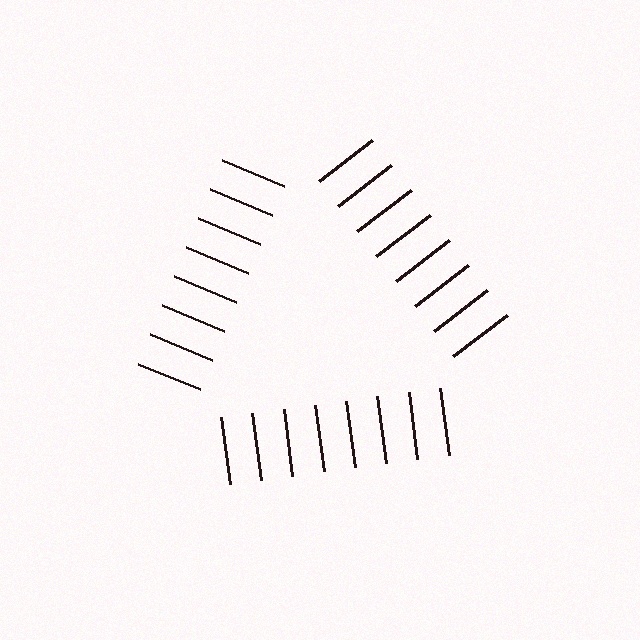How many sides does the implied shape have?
3 sides — the line-ends trace a triangle.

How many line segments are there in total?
24 — 8 along each of the 3 edges.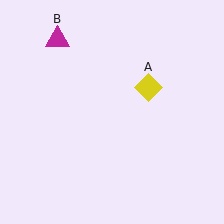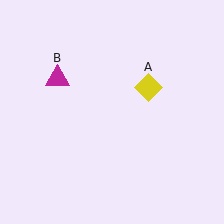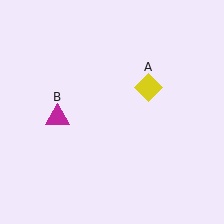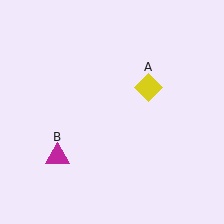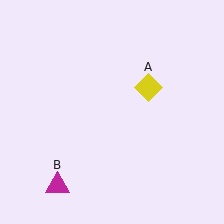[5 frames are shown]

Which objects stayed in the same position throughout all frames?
Yellow diamond (object A) remained stationary.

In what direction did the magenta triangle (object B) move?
The magenta triangle (object B) moved down.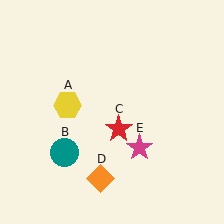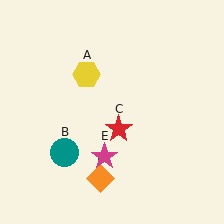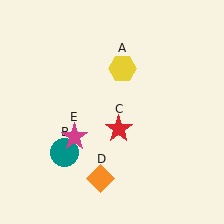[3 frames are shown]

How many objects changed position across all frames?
2 objects changed position: yellow hexagon (object A), magenta star (object E).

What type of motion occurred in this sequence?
The yellow hexagon (object A), magenta star (object E) rotated clockwise around the center of the scene.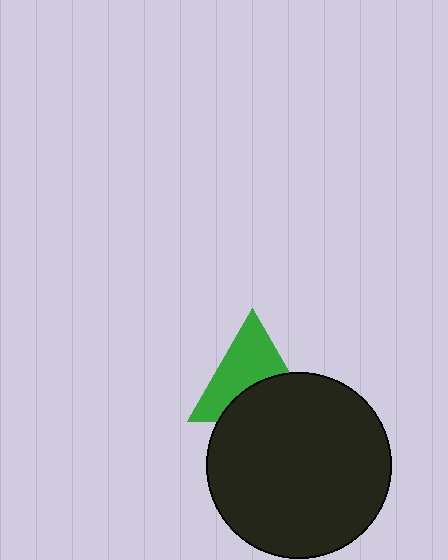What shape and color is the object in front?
The object in front is a black circle.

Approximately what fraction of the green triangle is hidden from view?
Roughly 42% of the green triangle is hidden behind the black circle.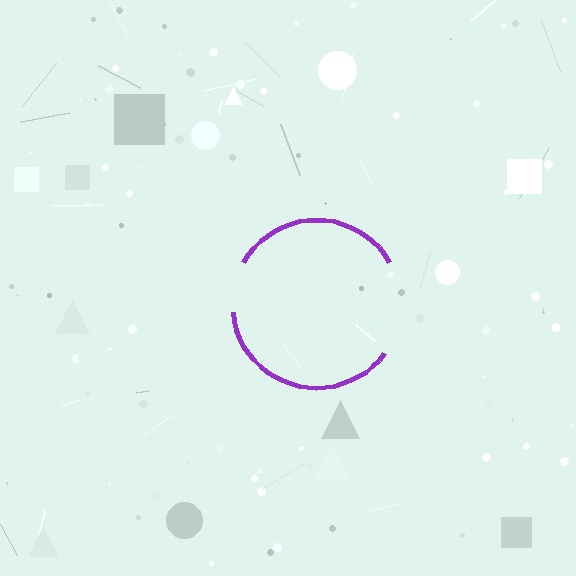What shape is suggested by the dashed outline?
The dashed outline suggests a circle.